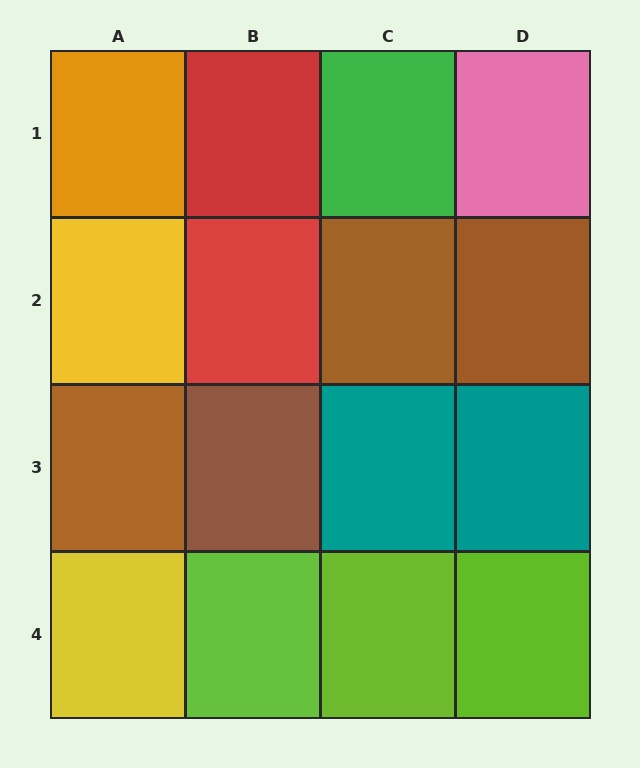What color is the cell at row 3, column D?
Teal.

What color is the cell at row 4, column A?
Yellow.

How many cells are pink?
1 cell is pink.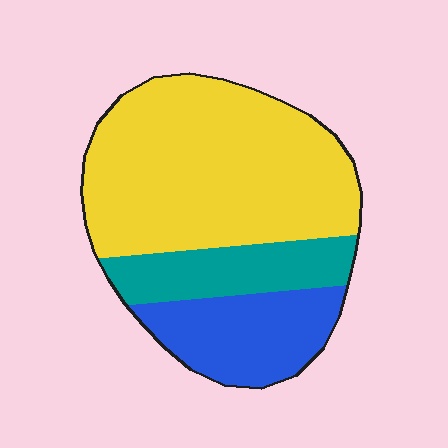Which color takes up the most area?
Yellow, at roughly 60%.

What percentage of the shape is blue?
Blue takes up about one fifth (1/5) of the shape.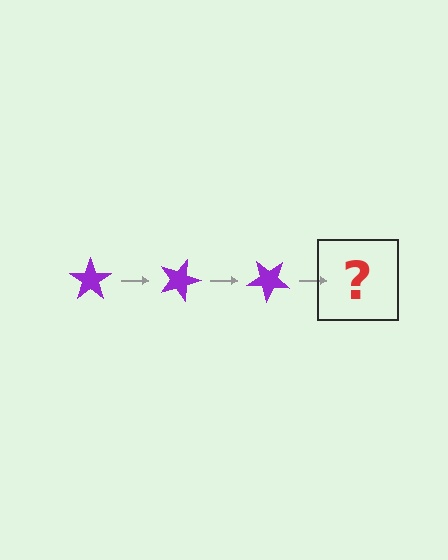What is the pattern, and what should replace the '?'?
The pattern is that the star rotates 20 degrees each step. The '?' should be a purple star rotated 60 degrees.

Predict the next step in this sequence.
The next step is a purple star rotated 60 degrees.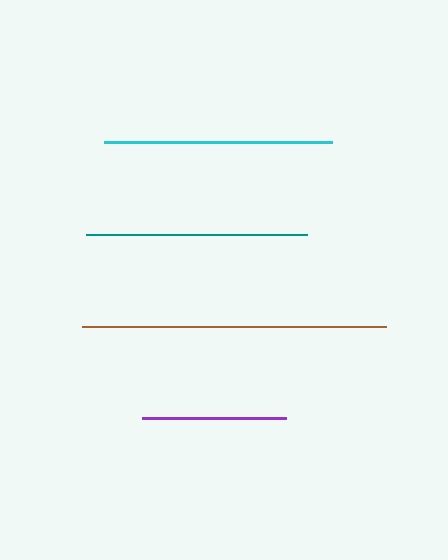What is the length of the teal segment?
The teal segment is approximately 221 pixels long.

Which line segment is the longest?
The brown line is the longest at approximately 304 pixels.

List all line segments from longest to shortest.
From longest to shortest: brown, cyan, teal, purple.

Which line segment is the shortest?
The purple line is the shortest at approximately 145 pixels.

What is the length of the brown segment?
The brown segment is approximately 304 pixels long.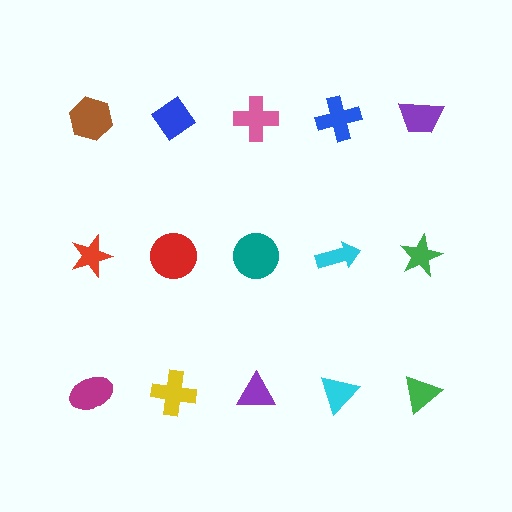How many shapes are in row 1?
5 shapes.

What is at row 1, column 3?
A pink cross.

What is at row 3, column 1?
A magenta ellipse.